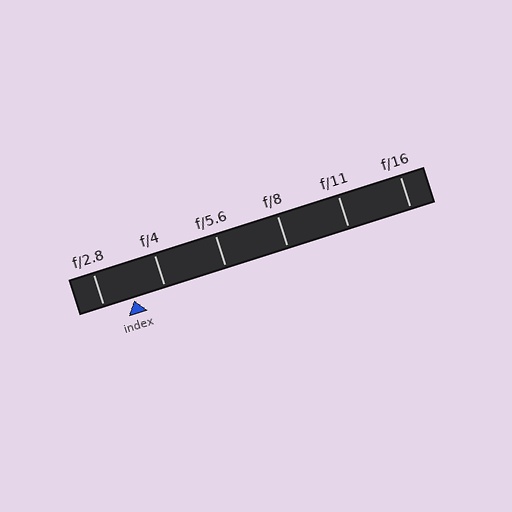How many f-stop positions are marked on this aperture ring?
There are 6 f-stop positions marked.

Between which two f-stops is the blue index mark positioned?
The index mark is between f/2.8 and f/4.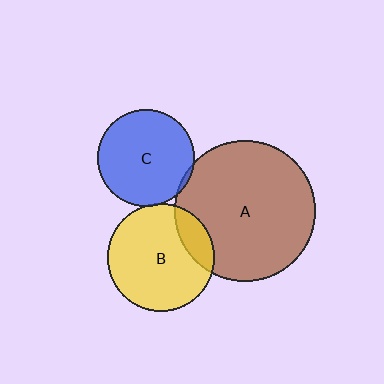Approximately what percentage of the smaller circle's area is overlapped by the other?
Approximately 5%.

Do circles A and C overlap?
Yes.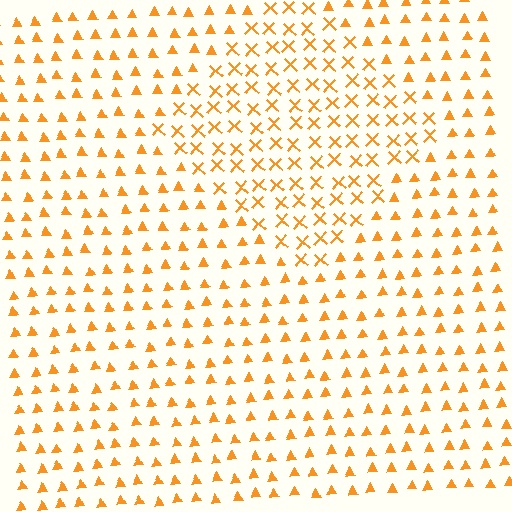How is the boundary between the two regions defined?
The boundary is defined by a change in element shape: X marks inside vs. triangles outside. All elements share the same color and spacing.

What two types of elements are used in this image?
The image uses X marks inside the diamond region and triangles outside it.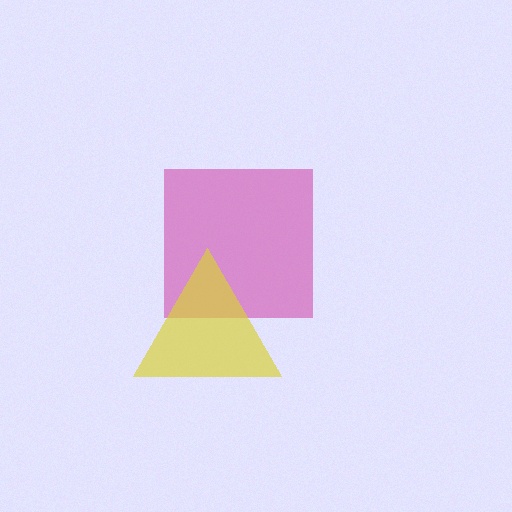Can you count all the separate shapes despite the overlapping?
Yes, there are 2 separate shapes.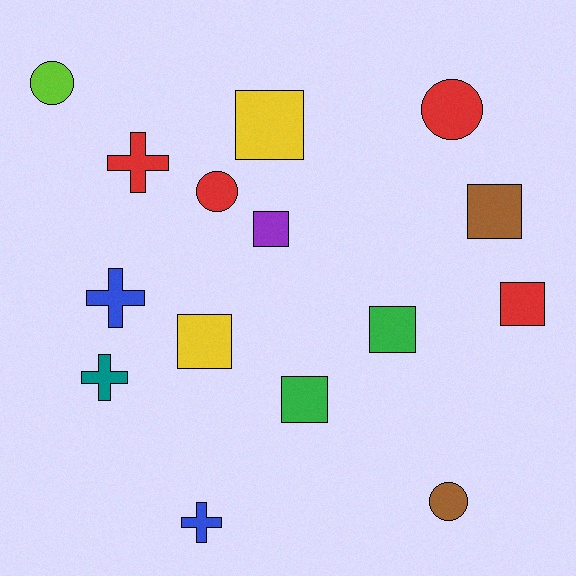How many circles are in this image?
There are 4 circles.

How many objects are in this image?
There are 15 objects.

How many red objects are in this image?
There are 4 red objects.